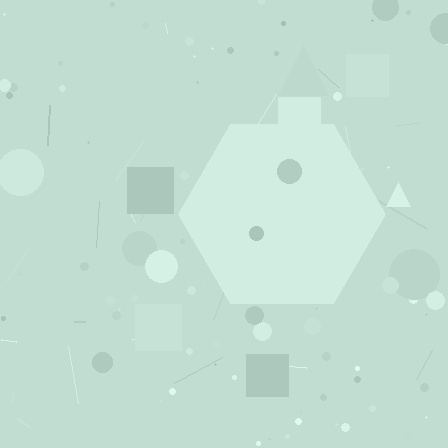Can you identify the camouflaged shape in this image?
The camouflaged shape is a hexagon.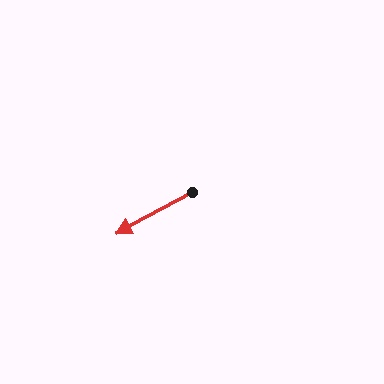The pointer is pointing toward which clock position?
Roughly 8 o'clock.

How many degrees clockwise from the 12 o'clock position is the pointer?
Approximately 242 degrees.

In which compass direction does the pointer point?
Southwest.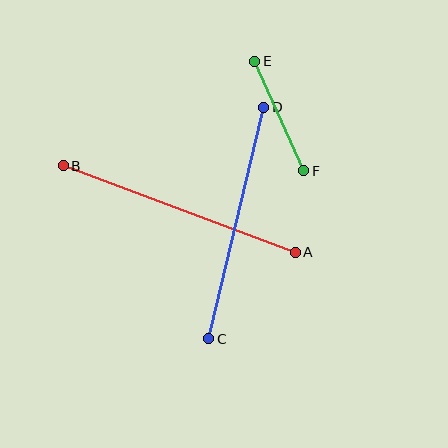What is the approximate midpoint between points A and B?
The midpoint is at approximately (179, 209) pixels.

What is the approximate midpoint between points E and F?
The midpoint is at approximately (279, 116) pixels.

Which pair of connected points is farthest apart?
Points A and B are farthest apart.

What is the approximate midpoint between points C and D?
The midpoint is at approximately (236, 223) pixels.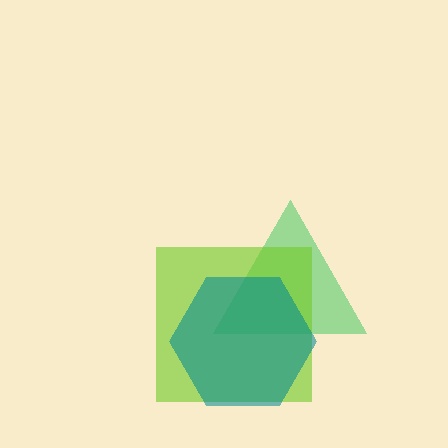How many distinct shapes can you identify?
There are 3 distinct shapes: a green triangle, a lime square, a teal hexagon.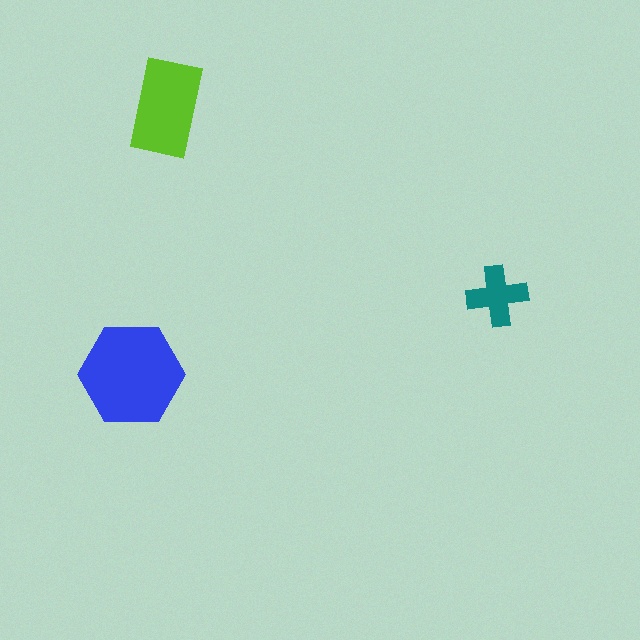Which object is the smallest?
The teal cross.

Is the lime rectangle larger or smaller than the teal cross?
Larger.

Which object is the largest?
The blue hexagon.